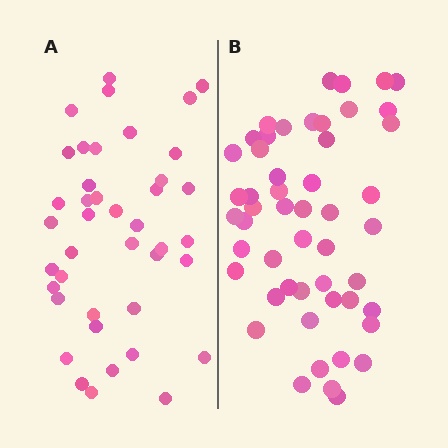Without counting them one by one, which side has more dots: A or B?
Region B (the right region) has more dots.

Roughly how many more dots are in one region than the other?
Region B has roughly 10 or so more dots than region A.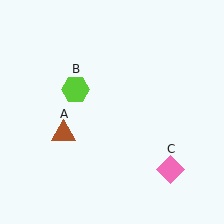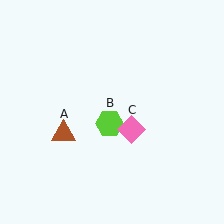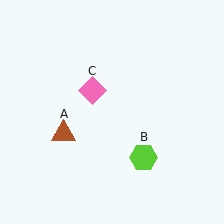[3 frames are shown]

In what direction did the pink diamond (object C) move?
The pink diamond (object C) moved up and to the left.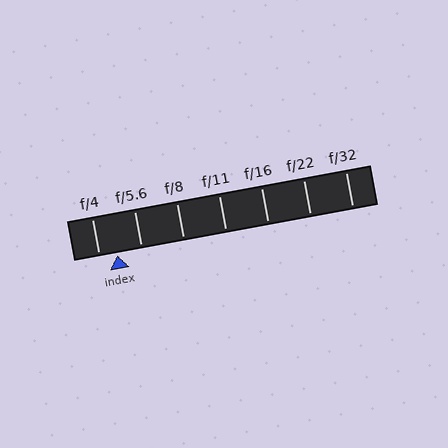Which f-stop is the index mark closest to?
The index mark is closest to f/4.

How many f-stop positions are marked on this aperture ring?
There are 7 f-stop positions marked.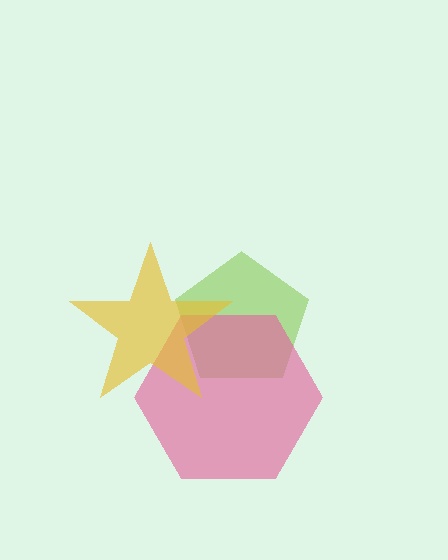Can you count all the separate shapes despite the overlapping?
Yes, there are 3 separate shapes.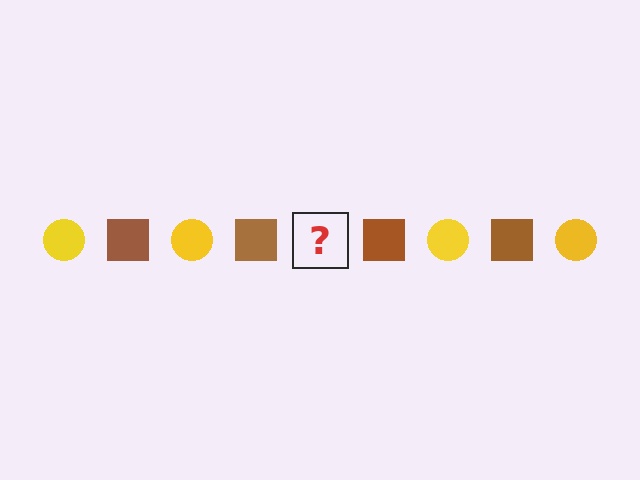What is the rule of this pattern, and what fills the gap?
The rule is that the pattern alternates between yellow circle and brown square. The gap should be filled with a yellow circle.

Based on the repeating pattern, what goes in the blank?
The blank should be a yellow circle.